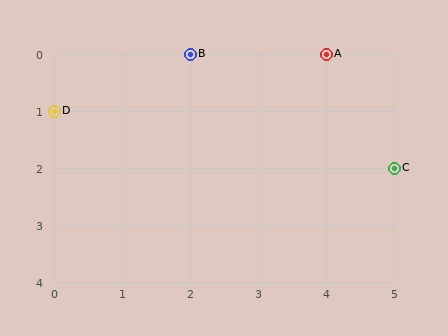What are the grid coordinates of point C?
Point C is at grid coordinates (5, 2).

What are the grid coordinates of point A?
Point A is at grid coordinates (4, 0).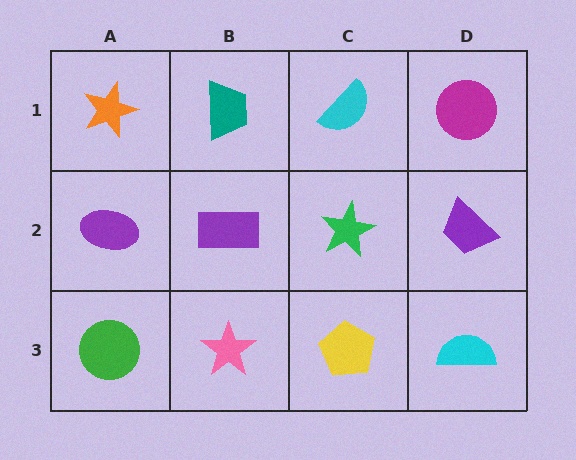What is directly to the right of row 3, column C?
A cyan semicircle.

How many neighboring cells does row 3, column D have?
2.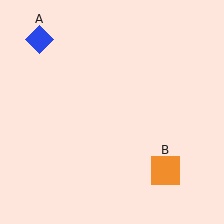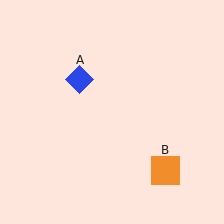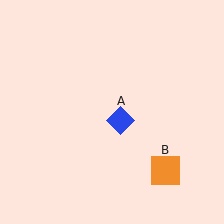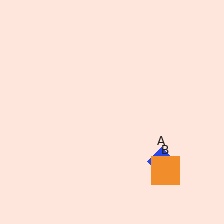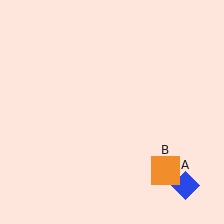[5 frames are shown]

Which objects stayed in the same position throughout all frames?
Orange square (object B) remained stationary.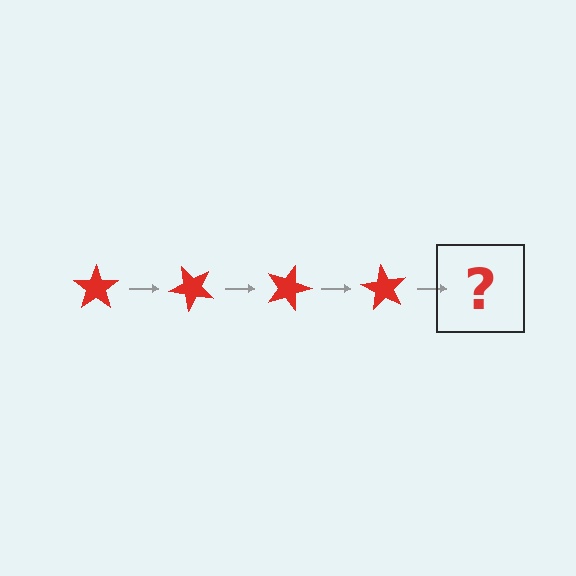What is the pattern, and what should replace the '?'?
The pattern is that the star rotates 45 degrees each step. The '?' should be a red star rotated 180 degrees.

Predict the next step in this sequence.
The next step is a red star rotated 180 degrees.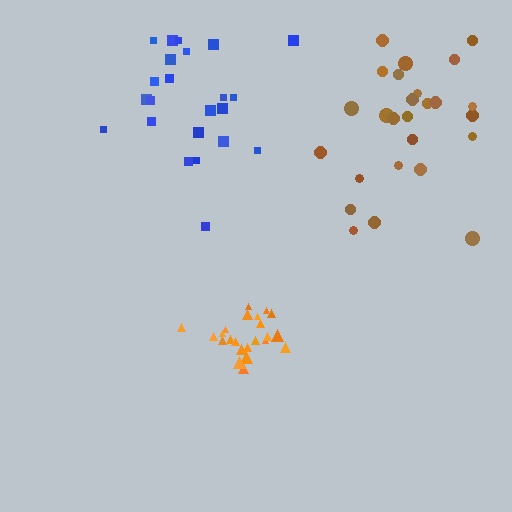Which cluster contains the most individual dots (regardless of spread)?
Brown (26).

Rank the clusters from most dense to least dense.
orange, blue, brown.